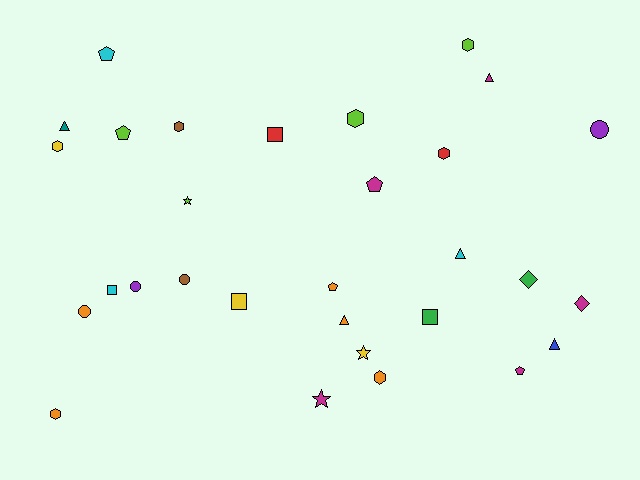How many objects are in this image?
There are 30 objects.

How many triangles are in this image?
There are 5 triangles.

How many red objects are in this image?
There are 2 red objects.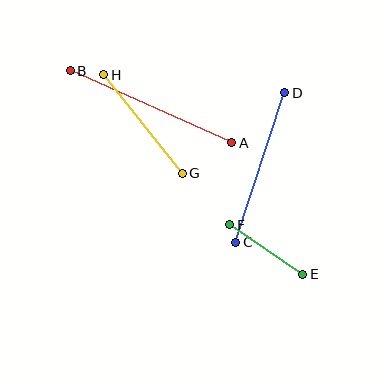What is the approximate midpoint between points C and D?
The midpoint is at approximately (260, 167) pixels.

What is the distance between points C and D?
The distance is approximately 157 pixels.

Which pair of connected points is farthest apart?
Points A and B are farthest apart.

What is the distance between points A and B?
The distance is approximately 177 pixels.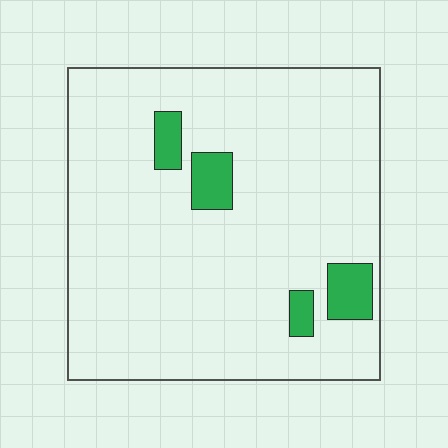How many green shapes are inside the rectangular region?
4.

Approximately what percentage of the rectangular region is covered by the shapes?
Approximately 10%.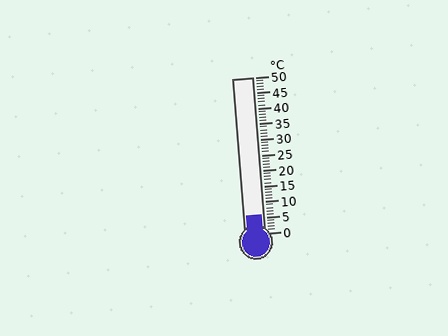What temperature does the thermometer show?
The thermometer shows approximately 6°C.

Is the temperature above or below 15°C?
The temperature is below 15°C.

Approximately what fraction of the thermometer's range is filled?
The thermometer is filled to approximately 10% of its range.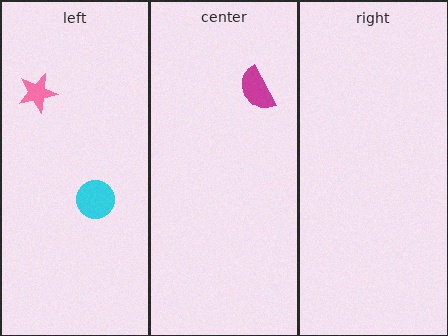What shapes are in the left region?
The pink star, the cyan circle.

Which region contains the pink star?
The left region.